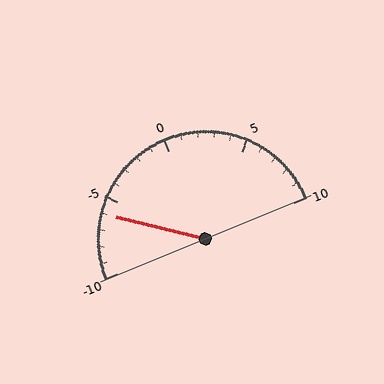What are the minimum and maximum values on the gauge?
The gauge ranges from -10 to 10.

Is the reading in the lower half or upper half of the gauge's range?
The reading is in the lower half of the range (-10 to 10).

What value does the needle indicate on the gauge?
The needle indicates approximately -6.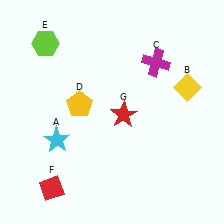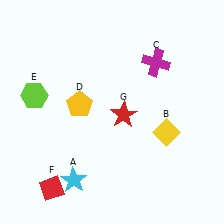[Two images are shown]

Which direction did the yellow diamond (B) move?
The yellow diamond (B) moved down.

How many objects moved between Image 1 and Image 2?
3 objects moved between the two images.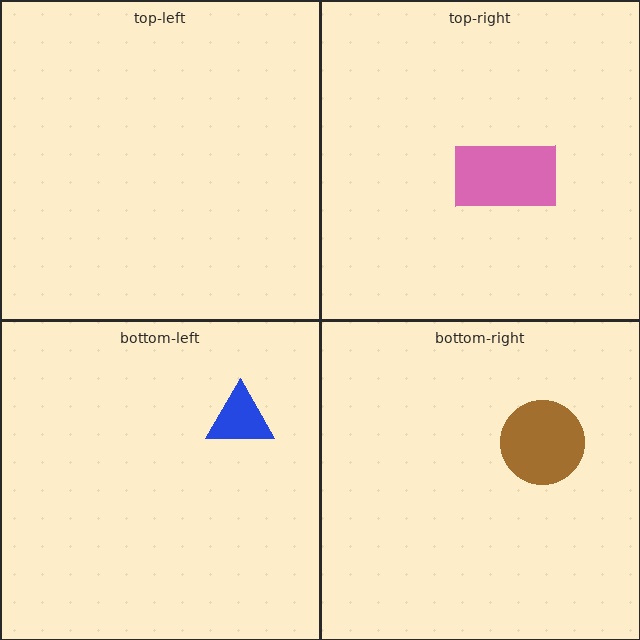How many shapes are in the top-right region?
1.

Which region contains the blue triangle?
The bottom-left region.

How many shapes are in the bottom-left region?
1.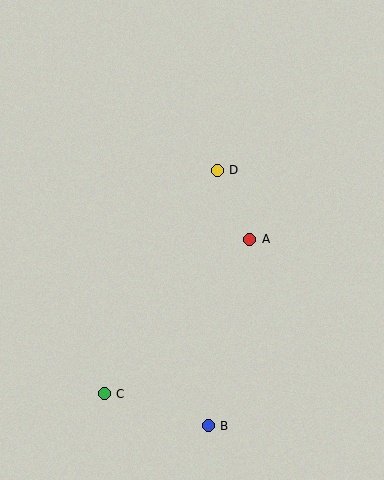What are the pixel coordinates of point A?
Point A is at (250, 239).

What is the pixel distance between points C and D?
The distance between C and D is 250 pixels.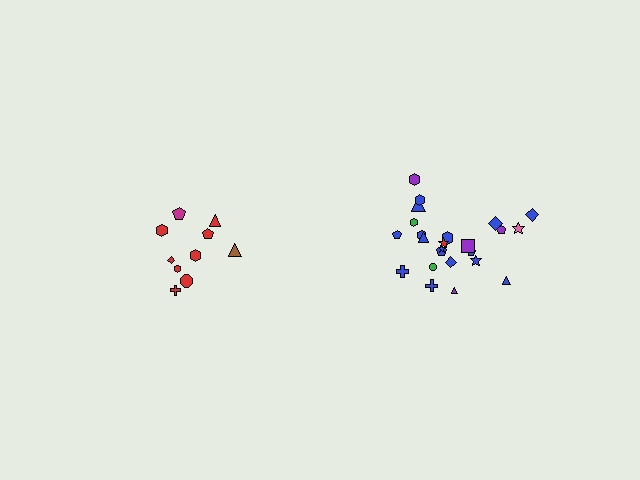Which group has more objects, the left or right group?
The right group.